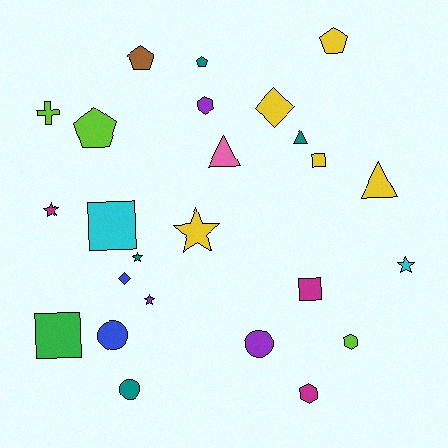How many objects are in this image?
There are 25 objects.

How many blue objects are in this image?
There are 2 blue objects.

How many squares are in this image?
There are 4 squares.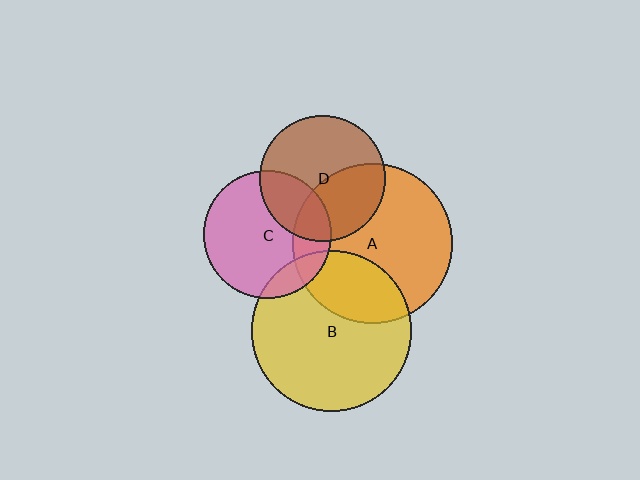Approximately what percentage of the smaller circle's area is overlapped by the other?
Approximately 15%.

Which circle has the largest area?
Circle B (yellow).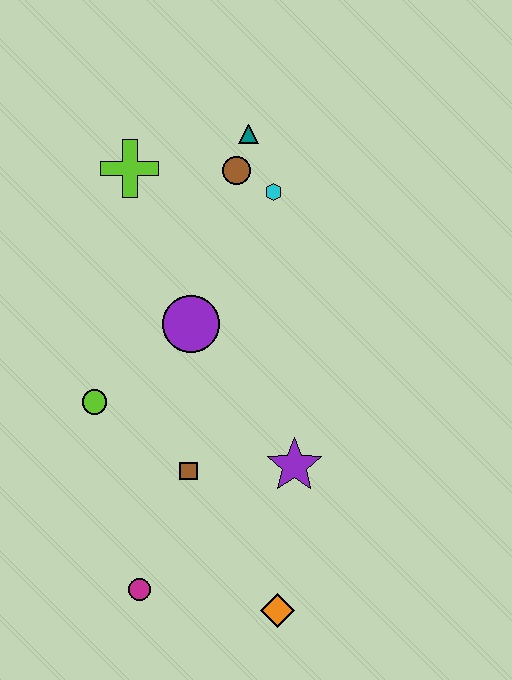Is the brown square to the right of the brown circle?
No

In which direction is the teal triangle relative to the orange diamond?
The teal triangle is above the orange diamond.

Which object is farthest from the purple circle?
The orange diamond is farthest from the purple circle.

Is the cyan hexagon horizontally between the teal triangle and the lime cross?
No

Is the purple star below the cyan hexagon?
Yes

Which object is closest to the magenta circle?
The brown square is closest to the magenta circle.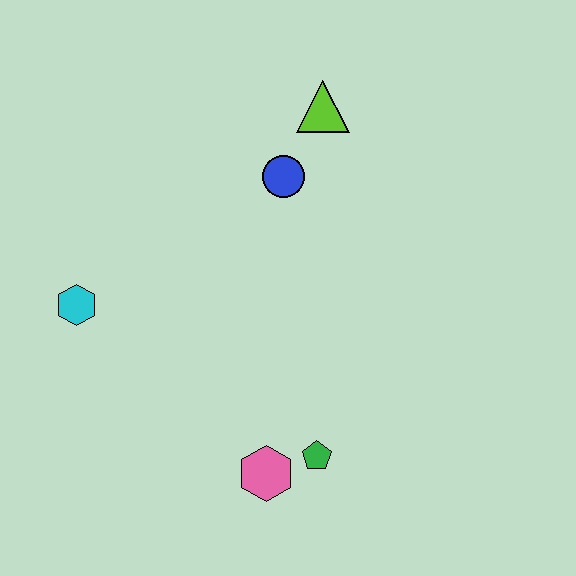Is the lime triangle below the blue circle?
No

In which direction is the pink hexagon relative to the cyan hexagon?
The pink hexagon is to the right of the cyan hexagon.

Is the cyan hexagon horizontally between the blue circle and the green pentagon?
No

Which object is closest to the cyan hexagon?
The blue circle is closest to the cyan hexagon.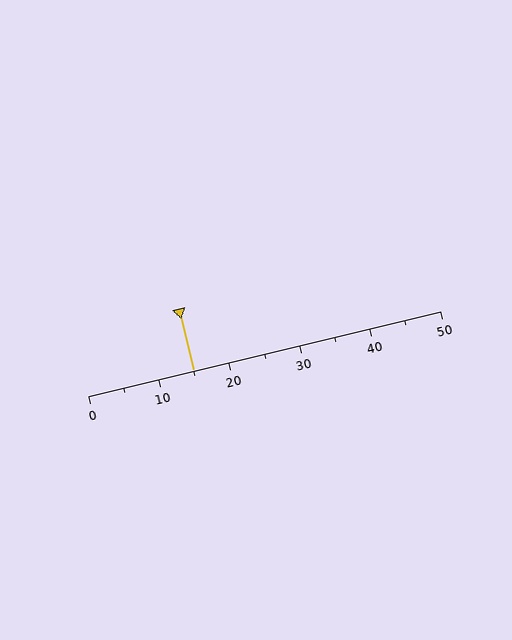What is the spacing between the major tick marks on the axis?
The major ticks are spaced 10 apart.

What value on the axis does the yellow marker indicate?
The marker indicates approximately 15.